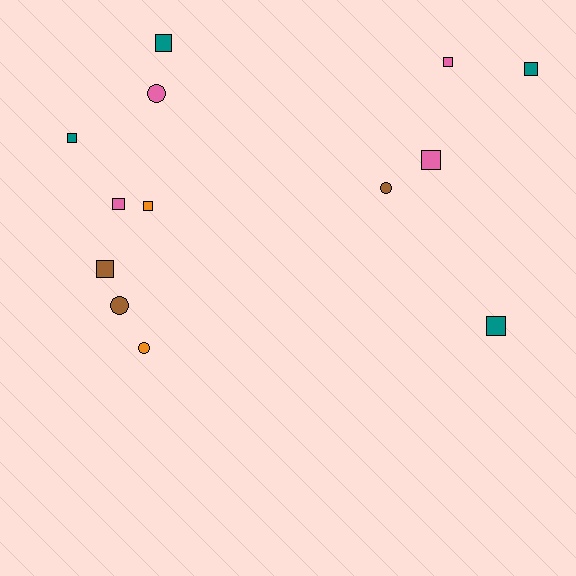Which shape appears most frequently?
Square, with 9 objects.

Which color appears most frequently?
Teal, with 4 objects.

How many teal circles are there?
There are no teal circles.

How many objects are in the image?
There are 13 objects.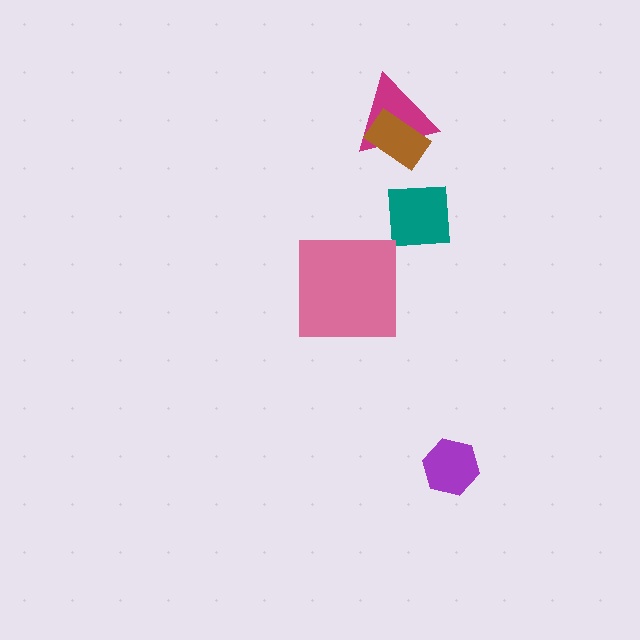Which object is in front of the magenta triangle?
The brown rectangle is in front of the magenta triangle.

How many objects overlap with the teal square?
0 objects overlap with the teal square.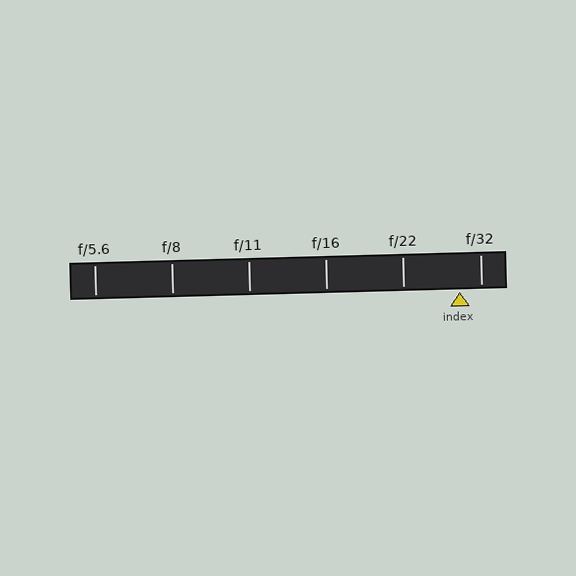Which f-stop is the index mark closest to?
The index mark is closest to f/32.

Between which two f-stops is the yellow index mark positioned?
The index mark is between f/22 and f/32.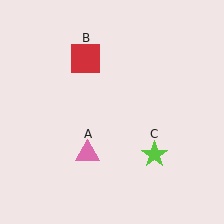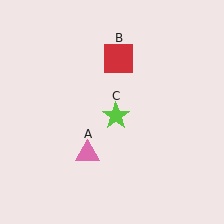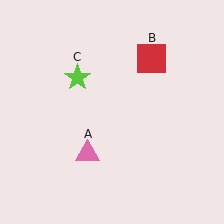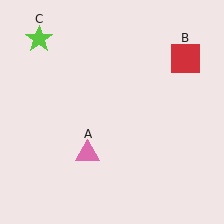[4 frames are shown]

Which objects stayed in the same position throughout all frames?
Pink triangle (object A) remained stationary.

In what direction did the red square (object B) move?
The red square (object B) moved right.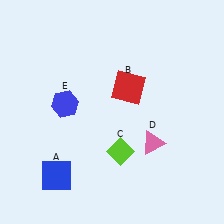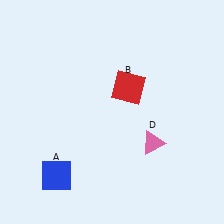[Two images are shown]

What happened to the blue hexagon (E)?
The blue hexagon (E) was removed in Image 2. It was in the top-left area of Image 1.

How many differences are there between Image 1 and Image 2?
There are 2 differences between the two images.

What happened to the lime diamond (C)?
The lime diamond (C) was removed in Image 2. It was in the bottom-right area of Image 1.